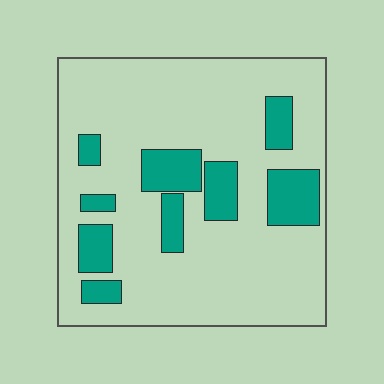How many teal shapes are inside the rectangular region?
9.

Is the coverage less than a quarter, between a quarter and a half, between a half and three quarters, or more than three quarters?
Less than a quarter.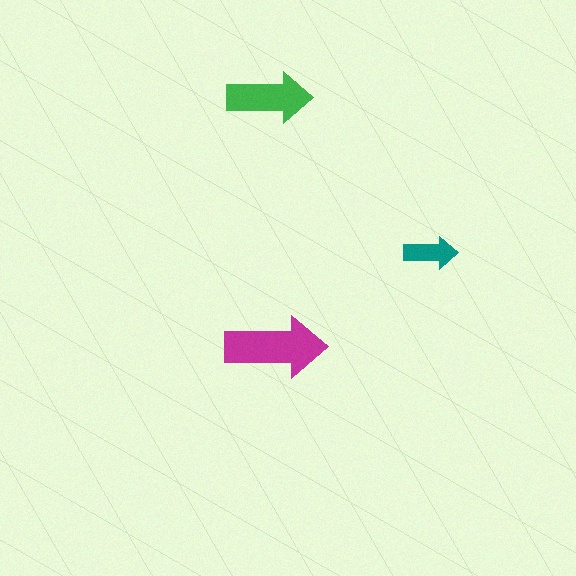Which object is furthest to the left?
The green arrow is leftmost.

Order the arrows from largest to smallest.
the magenta one, the green one, the teal one.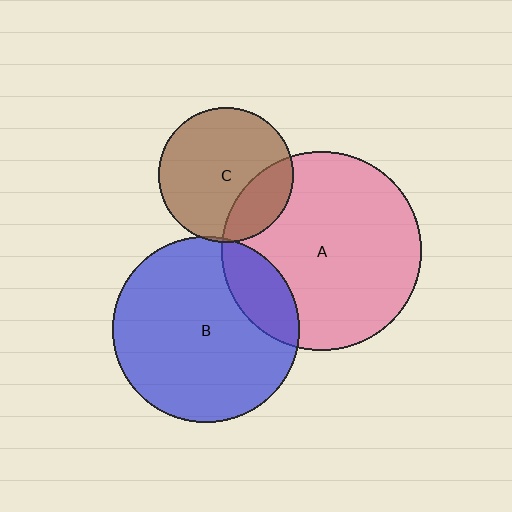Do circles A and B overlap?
Yes.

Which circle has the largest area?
Circle A (pink).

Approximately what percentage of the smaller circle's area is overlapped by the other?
Approximately 20%.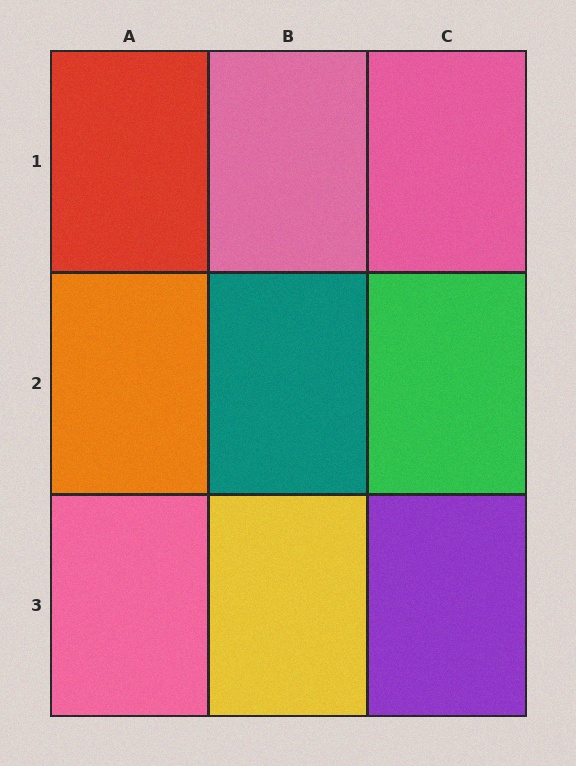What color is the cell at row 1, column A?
Red.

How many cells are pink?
3 cells are pink.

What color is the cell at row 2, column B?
Teal.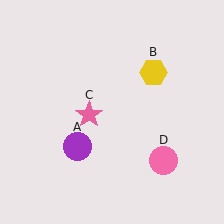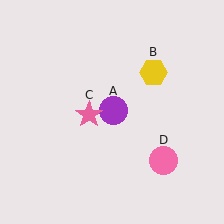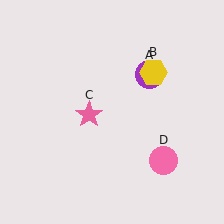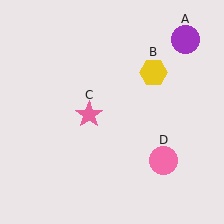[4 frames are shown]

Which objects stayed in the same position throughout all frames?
Yellow hexagon (object B) and pink star (object C) and pink circle (object D) remained stationary.